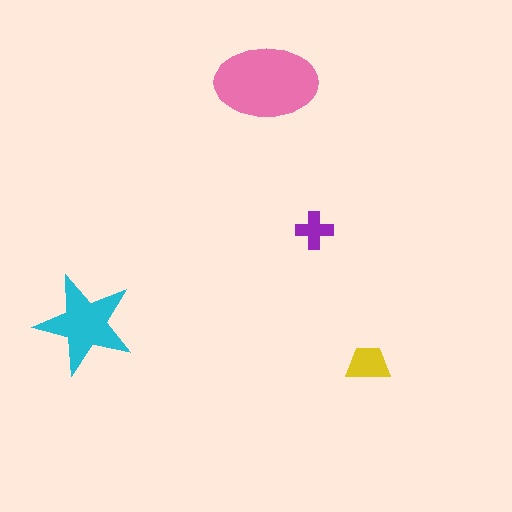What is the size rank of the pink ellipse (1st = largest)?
1st.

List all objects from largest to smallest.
The pink ellipse, the cyan star, the yellow trapezoid, the purple cross.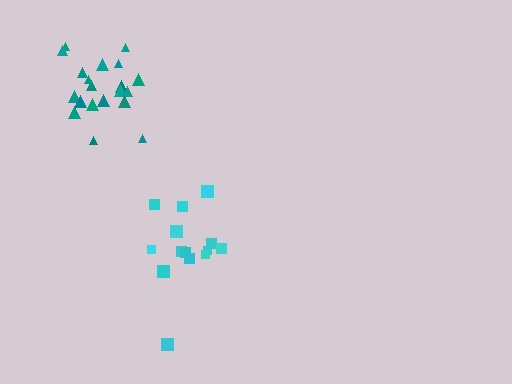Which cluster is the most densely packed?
Teal.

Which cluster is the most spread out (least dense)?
Cyan.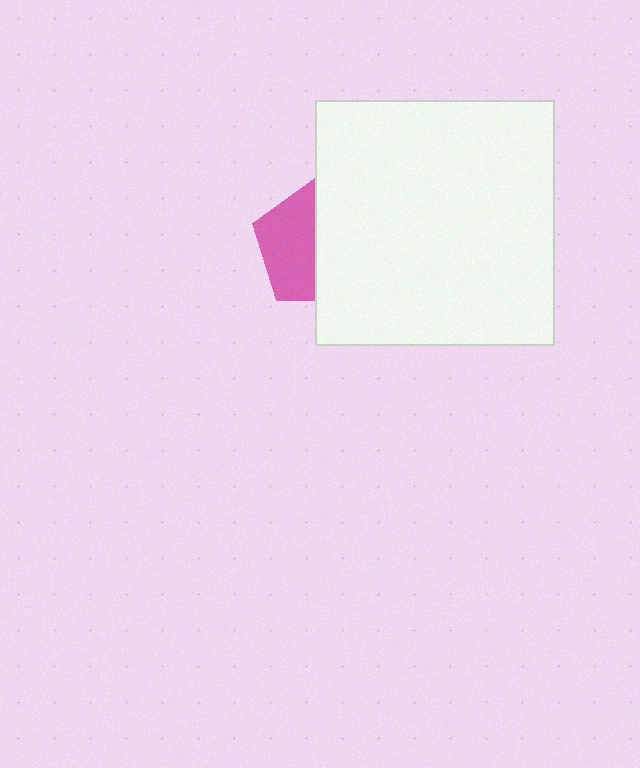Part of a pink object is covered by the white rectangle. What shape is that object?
It is a pentagon.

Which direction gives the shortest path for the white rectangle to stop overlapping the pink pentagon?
Moving right gives the shortest separation.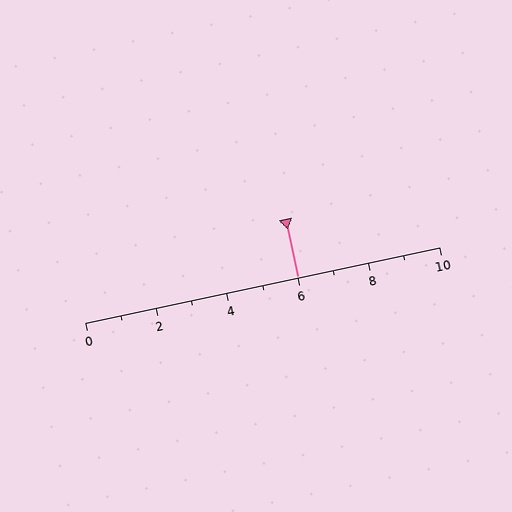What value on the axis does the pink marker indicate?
The marker indicates approximately 6.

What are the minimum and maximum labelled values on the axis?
The axis runs from 0 to 10.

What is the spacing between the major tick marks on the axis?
The major ticks are spaced 2 apart.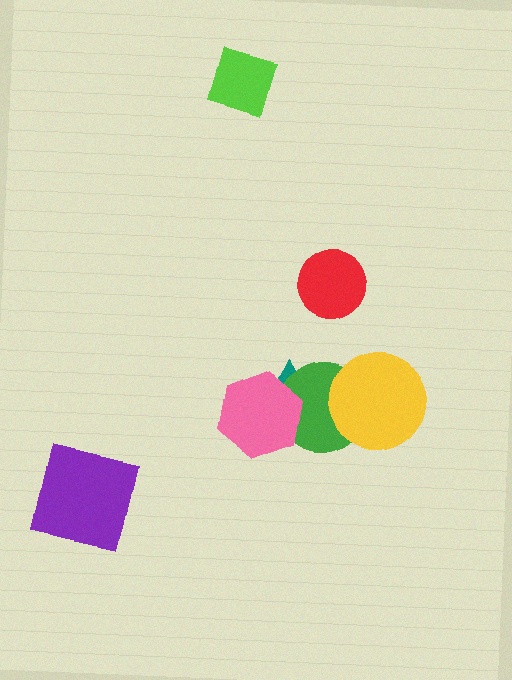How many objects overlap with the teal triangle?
2 objects overlap with the teal triangle.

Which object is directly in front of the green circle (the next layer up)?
The pink hexagon is directly in front of the green circle.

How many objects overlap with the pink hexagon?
2 objects overlap with the pink hexagon.